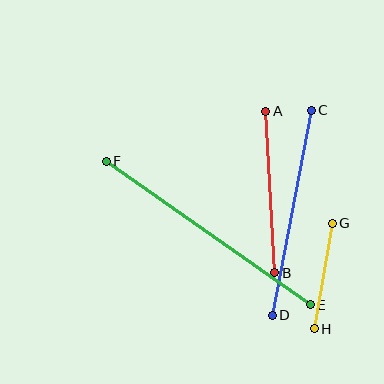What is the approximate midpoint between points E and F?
The midpoint is at approximately (208, 233) pixels.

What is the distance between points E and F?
The distance is approximately 250 pixels.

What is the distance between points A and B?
The distance is approximately 162 pixels.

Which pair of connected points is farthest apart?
Points E and F are farthest apart.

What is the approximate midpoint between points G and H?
The midpoint is at approximately (323, 276) pixels.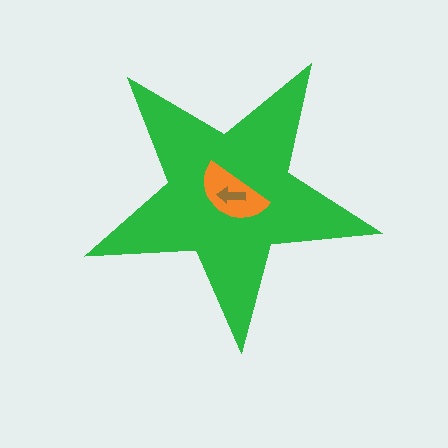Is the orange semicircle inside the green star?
Yes.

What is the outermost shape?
The green star.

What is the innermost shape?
The brown arrow.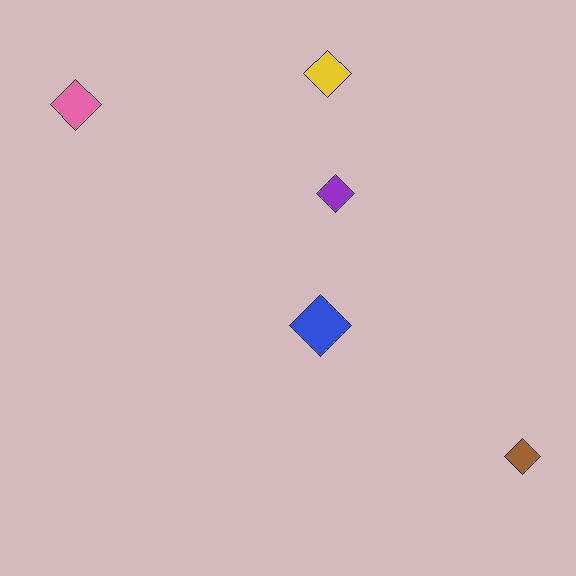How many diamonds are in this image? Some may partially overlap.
There are 5 diamonds.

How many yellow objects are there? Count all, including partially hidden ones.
There is 1 yellow object.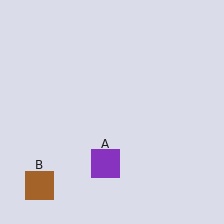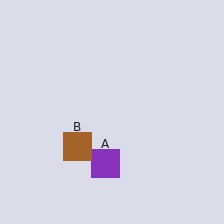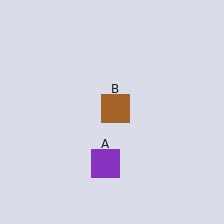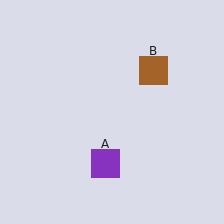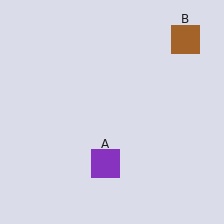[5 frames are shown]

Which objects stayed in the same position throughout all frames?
Purple square (object A) remained stationary.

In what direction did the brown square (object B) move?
The brown square (object B) moved up and to the right.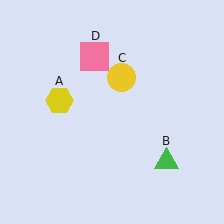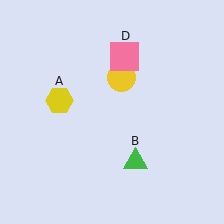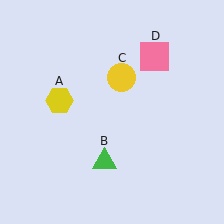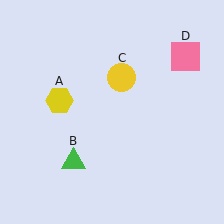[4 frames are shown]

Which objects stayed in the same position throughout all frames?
Yellow hexagon (object A) and yellow circle (object C) remained stationary.